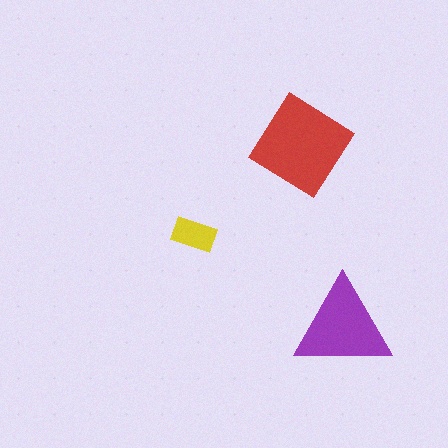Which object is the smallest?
The yellow rectangle.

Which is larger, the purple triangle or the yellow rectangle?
The purple triangle.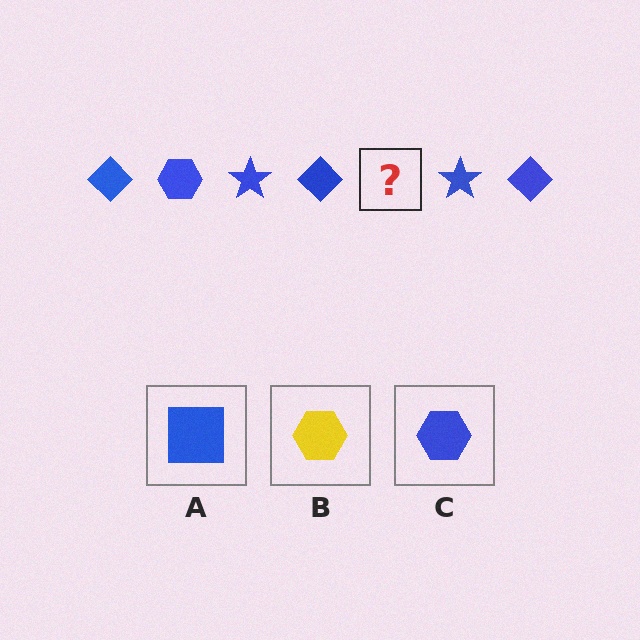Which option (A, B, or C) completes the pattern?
C.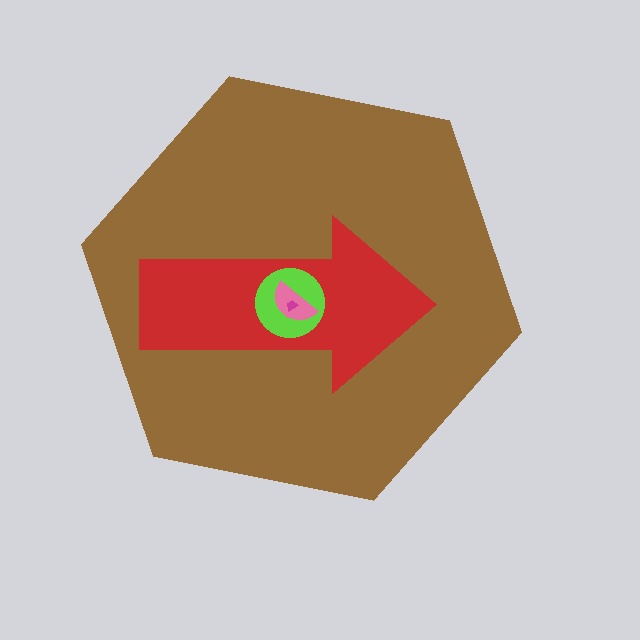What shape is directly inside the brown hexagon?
The red arrow.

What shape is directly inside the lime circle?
The pink semicircle.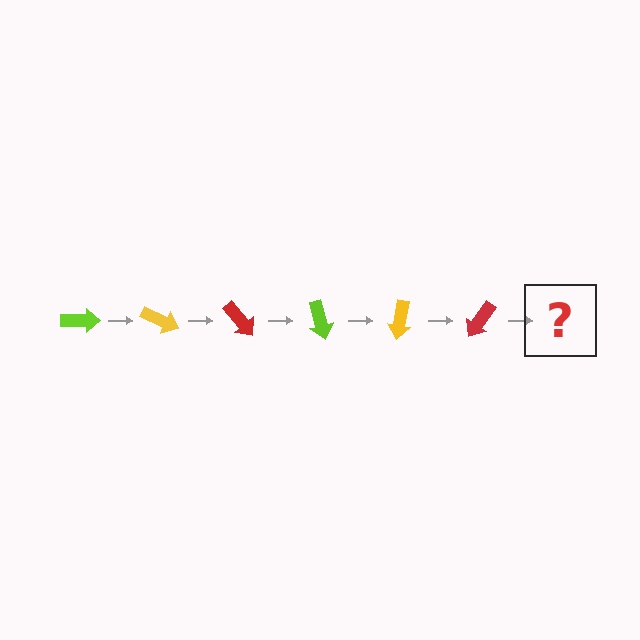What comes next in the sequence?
The next element should be a lime arrow, rotated 150 degrees from the start.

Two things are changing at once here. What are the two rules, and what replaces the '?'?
The two rules are that it rotates 25 degrees each step and the color cycles through lime, yellow, and red. The '?' should be a lime arrow, rotated 150 degrees from the start.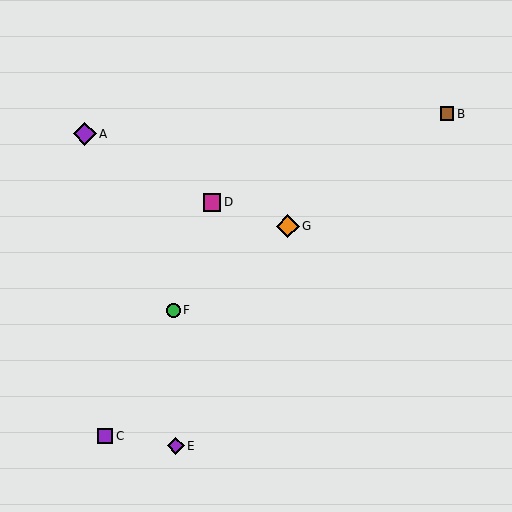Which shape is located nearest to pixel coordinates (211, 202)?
The magenta square (labeled D) at (212, 202) is nearest to that location.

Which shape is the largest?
The orange diamond (labeled G) is the largest.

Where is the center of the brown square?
The center of the brown square is at (447, 114).